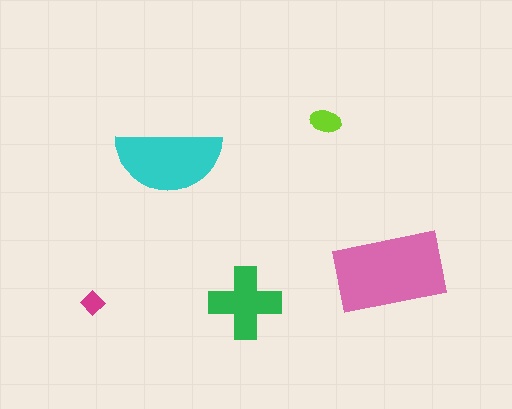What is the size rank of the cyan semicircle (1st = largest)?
2nd.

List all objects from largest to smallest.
The pink rectangle, the cyan semicircle, the green cross, the lime ellipse, the magenta diamond.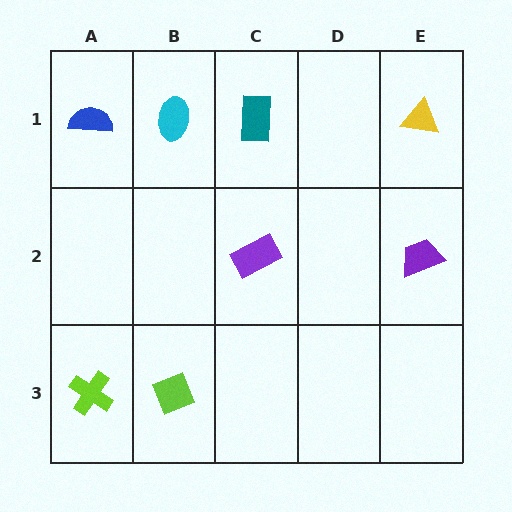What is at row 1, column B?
A cyan ellipse.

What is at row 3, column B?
A lime diamond.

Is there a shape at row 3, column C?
No, that cell is empty.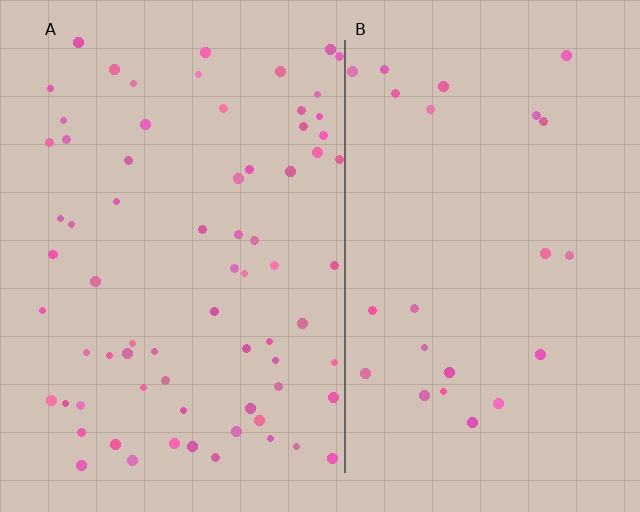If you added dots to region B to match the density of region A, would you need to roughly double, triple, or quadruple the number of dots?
Approximately triple.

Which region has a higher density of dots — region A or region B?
A (the left).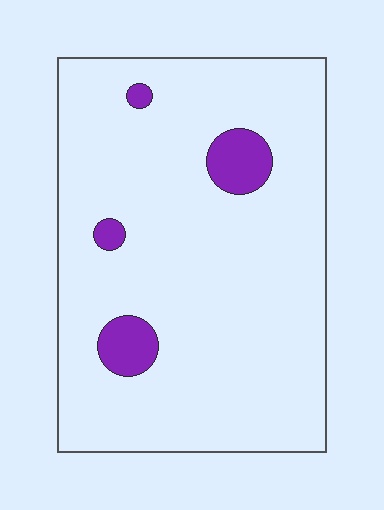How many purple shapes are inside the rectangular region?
4.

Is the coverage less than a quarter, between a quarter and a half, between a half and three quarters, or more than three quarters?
Less than a quarter.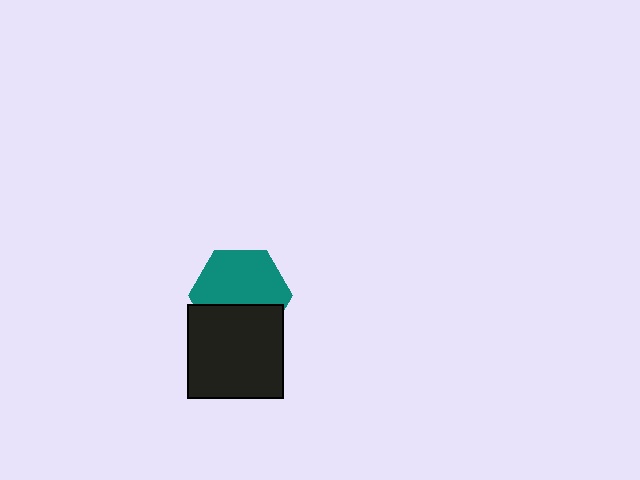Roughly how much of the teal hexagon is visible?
About half of it is visible (roughly 61%).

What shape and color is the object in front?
The object in front is a black rectangle.